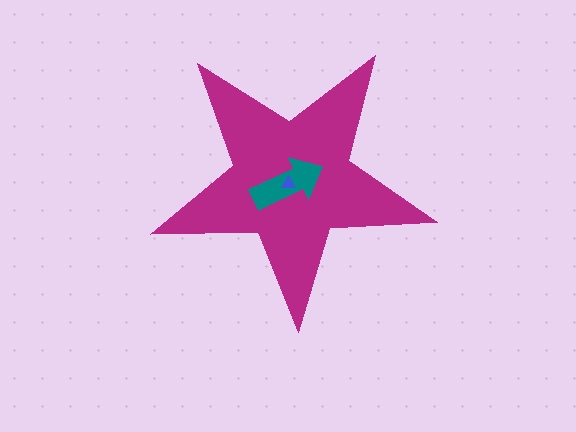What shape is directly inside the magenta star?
The teal arrow.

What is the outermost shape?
The magenta star.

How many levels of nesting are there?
3.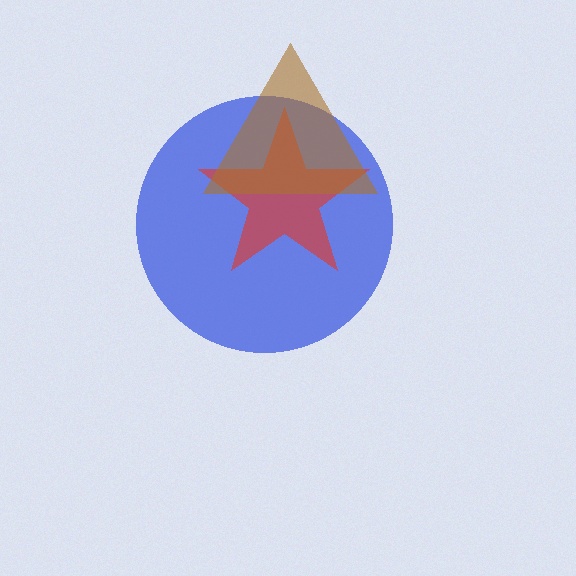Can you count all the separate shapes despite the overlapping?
Yes, there are 3 separate shapes.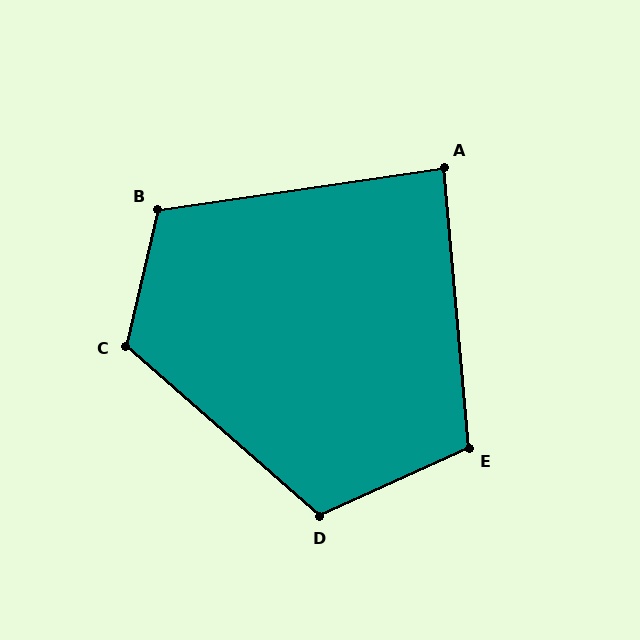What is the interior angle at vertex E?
Approximately 110 degrees (obtuse).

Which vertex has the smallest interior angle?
A, at approximately 87 degrees.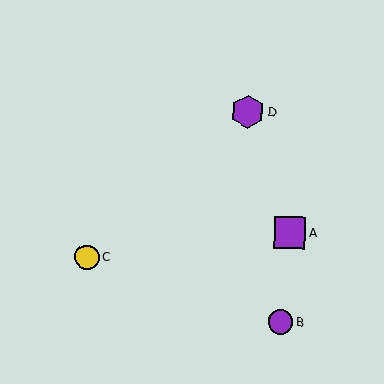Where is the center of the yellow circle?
The center of the yellow circle is at (87, 257).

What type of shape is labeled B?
Shape B is a purple circle.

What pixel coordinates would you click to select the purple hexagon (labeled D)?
Click at (248, 112) to select the purple hexagon D.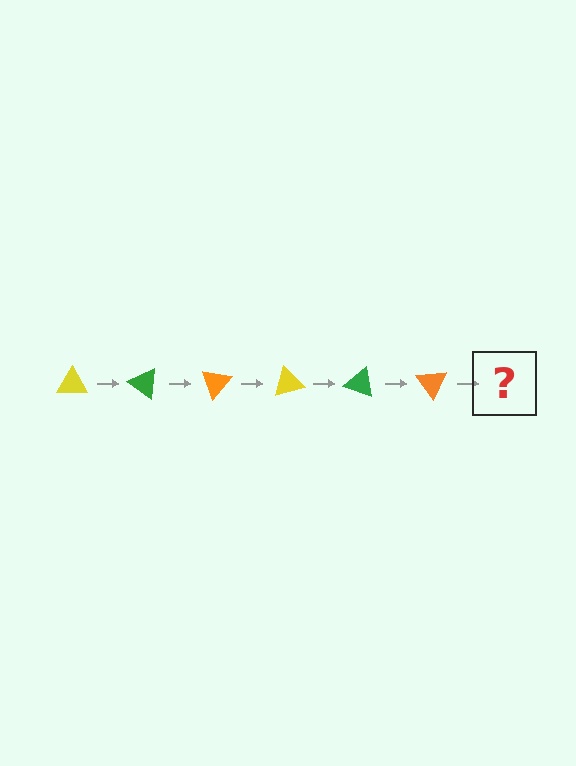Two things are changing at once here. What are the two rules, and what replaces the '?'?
The two rules are that it rotates 35 degrees each step and the color cycles through yellow, green, and orange. The '?' should be a yellow triangle, rotated 210 degrees from the start.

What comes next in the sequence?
The next element should be a yellow triangle, rotated 210 degrees from the start.